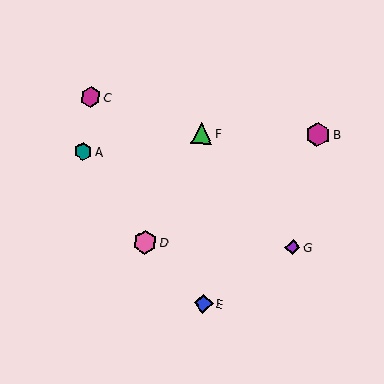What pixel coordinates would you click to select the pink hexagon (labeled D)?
Click at (145, 242) to select the pink hexagon D.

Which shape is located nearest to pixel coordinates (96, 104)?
The magenta hexagon (labeled C) at (91, 97) is nearest to that location.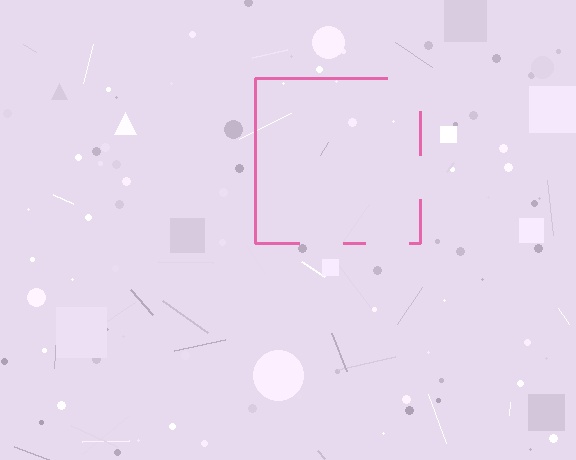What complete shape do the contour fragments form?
The contour fragments form a square.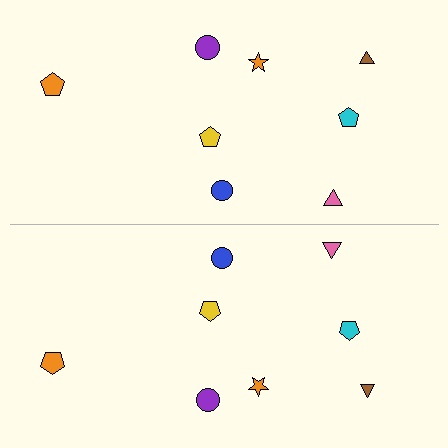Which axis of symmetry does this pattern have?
The pattern has a horizontal axis of symmetry running through the center of the image.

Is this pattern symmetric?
Yes, this pattern has bilateral (reflection) symmetry.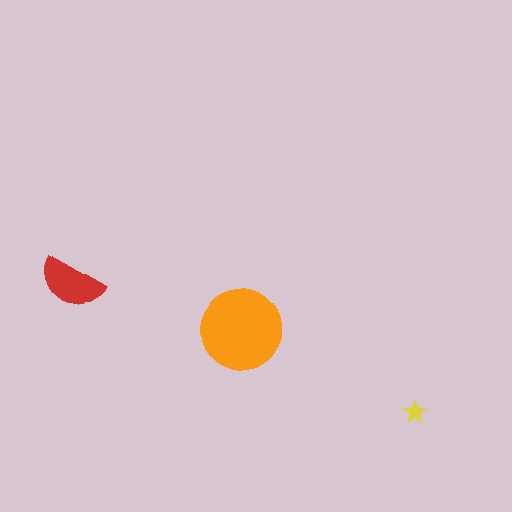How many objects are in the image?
There are 3 objects in the image.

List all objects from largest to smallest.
The orange circle, the red semicircle, the yellow star.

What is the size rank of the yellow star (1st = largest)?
3rd.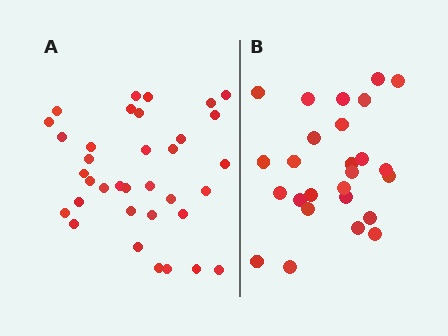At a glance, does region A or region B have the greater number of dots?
Region A (the left region) has more dots.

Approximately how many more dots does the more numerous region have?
Region A has roughly 8 or so more dots than region B.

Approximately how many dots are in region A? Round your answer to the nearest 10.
About 40 dots. (The exact count is 35, which rounds to 40.)